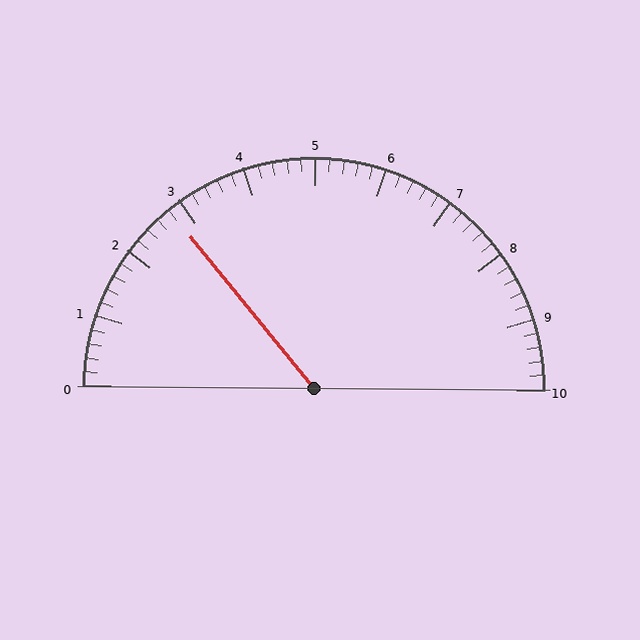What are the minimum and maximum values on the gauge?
The gauge ranges from 0 to 10.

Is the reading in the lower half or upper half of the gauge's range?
The reading is in the lower half of the range (0 to 10).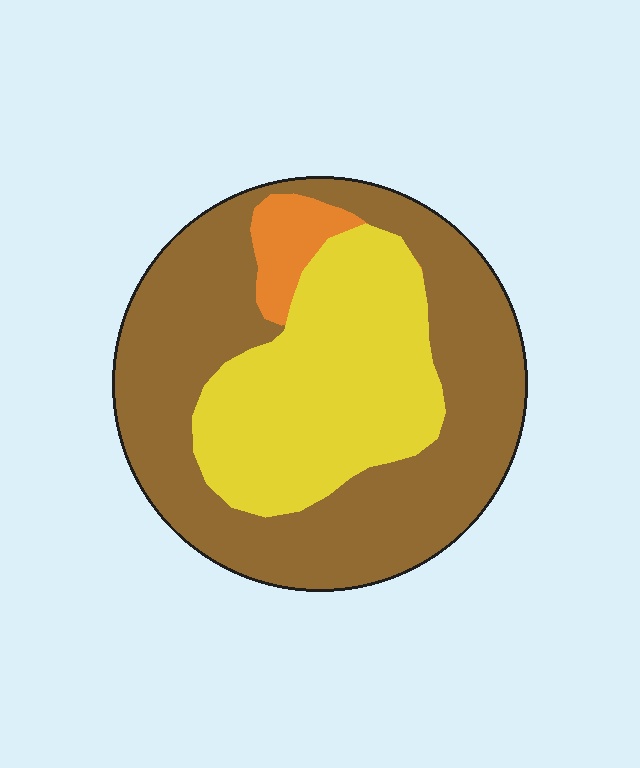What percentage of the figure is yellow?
Yellow covers about 35% of the figure.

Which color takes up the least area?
Orange, at roughly 5%.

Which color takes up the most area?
Brown, at roughly 60%.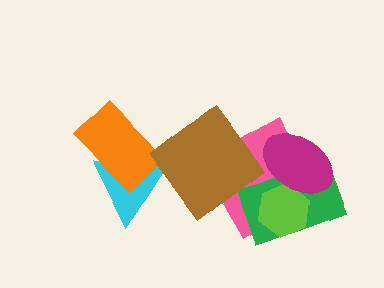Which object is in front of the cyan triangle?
The orange rectangle is in front of the cyan triangle.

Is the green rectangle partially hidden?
Yes, it is partially covered by another shape.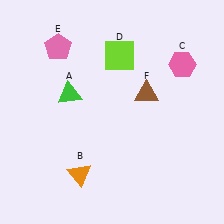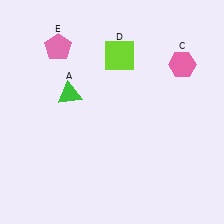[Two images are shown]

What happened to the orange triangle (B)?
The orange triangle (B) was removed in Image 2. It was in the bottom-left area of Image 1.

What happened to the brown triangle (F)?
The brown triangle (F) was removed in Image 2. It was in the top-right area of Image 1.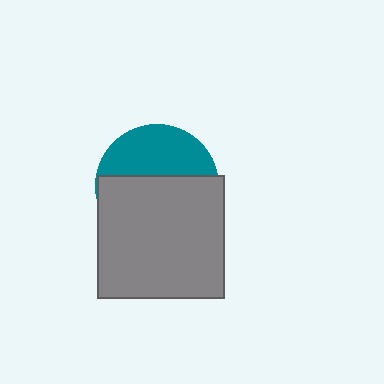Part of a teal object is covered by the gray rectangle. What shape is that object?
It is a circle.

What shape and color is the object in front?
The object in front is a gray rectangle.